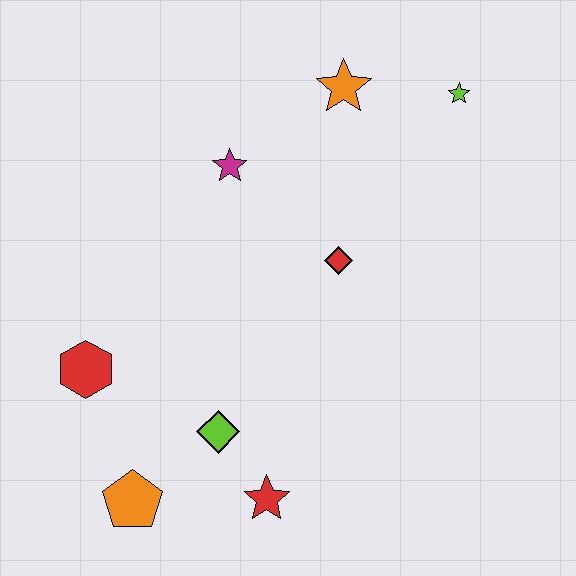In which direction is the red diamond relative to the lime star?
The red diamond is below the lime star.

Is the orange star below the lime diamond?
No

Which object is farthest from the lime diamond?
The lime star is farthest from the lime diamond.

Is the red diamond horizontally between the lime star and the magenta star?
Yes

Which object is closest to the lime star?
The orange star is closest to the lime star.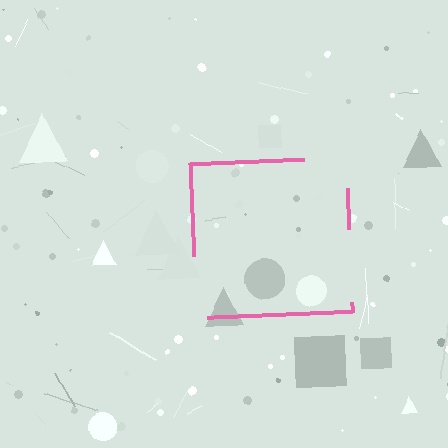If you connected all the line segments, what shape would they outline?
They would outline a square.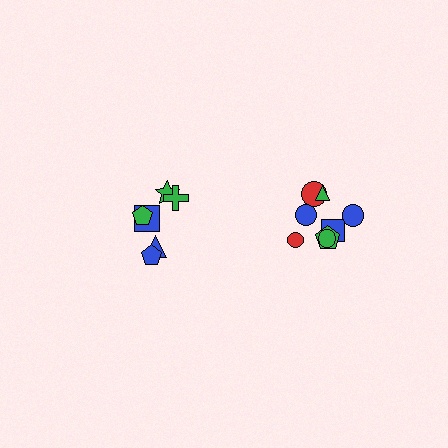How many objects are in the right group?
There are 8 objects.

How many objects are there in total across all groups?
There are 14 objects.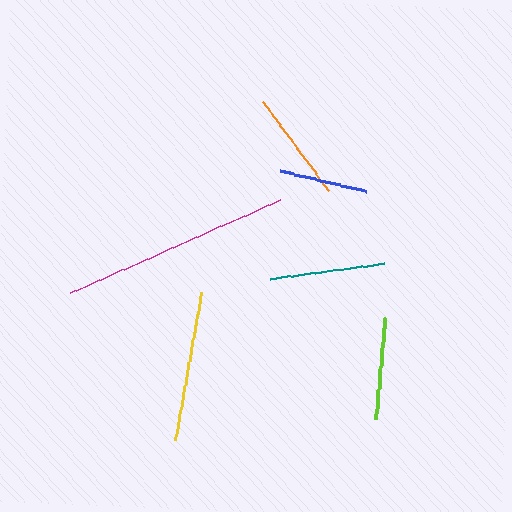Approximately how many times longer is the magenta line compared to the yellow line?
The magenta line is approximately 1.5 times the length of the yellow line.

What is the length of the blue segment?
The blue segment is approximately 88 pixels long.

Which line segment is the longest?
The magenta line is the longest at approximately 230 pixels.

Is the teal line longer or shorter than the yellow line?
The yellow line is longer than the teal line.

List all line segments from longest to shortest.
From longest to shortest: magenta, yellow, teal, orange, lime, blue.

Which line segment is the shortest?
The blue line is the shortest at approximately 88 pixels.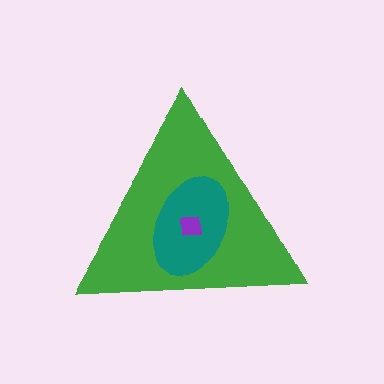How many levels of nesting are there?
3.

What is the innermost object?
The purple square.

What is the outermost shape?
The green triangle.